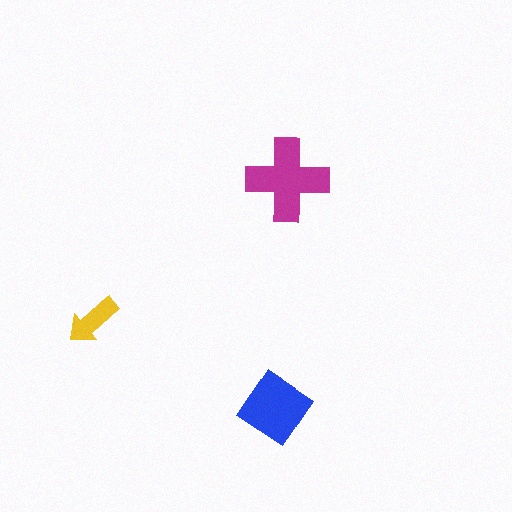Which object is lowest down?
The blue diamond is bottommost.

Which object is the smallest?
The yellow arrow.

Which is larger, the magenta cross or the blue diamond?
The magenta cross.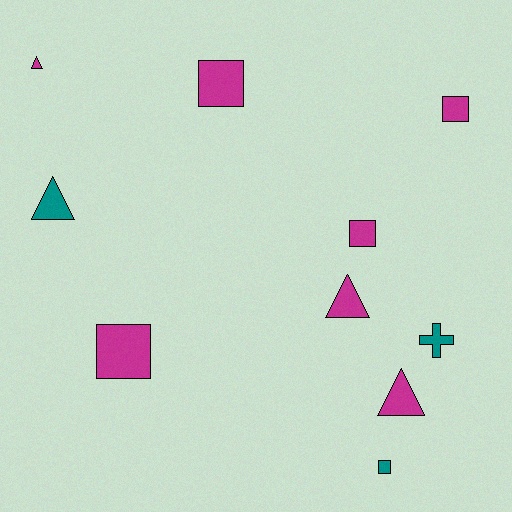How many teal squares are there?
There is 1 teal square.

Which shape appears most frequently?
Square, with 5 objects.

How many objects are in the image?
There are 10 objects.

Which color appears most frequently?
Magenta, with 7 objects.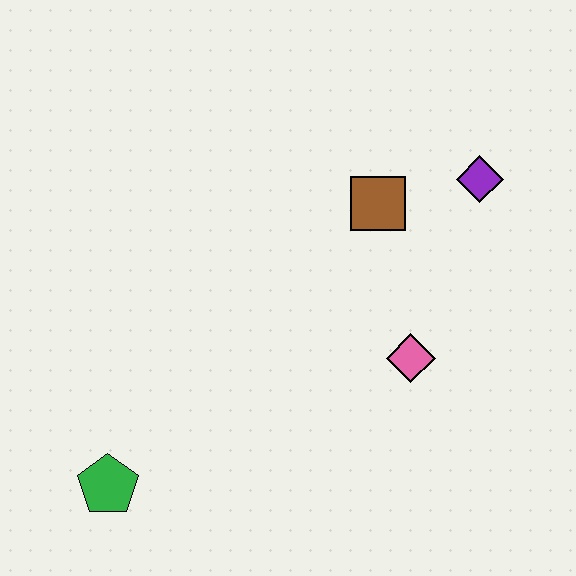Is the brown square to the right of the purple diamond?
No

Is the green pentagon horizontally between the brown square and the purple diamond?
No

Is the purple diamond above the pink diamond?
Yes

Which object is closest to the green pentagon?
The pink diamond is closest to the green pentagon.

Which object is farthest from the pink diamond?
The green pentagon is farthest from the pink diamond.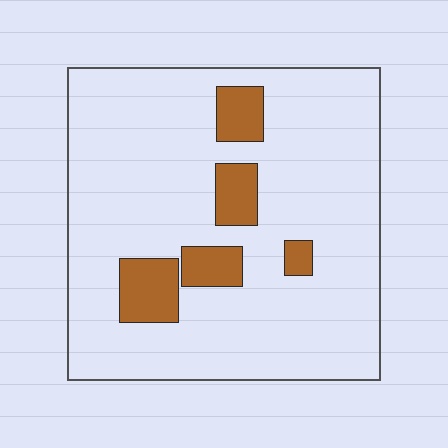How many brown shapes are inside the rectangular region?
5.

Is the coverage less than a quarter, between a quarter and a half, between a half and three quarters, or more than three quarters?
Less than a quarter.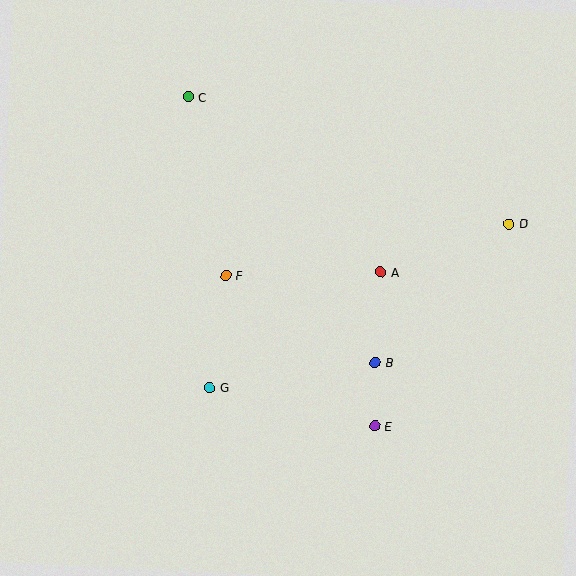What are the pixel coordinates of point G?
Point G is at (210, 388).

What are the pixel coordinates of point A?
Point A is at (381, 272).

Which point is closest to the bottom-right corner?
Point E is closest to the bottom-right corner.